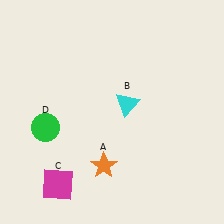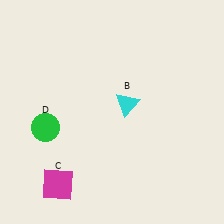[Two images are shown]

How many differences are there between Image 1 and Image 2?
There is 1 difference between the two images.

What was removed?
The orange star (A) was removed in Image 2.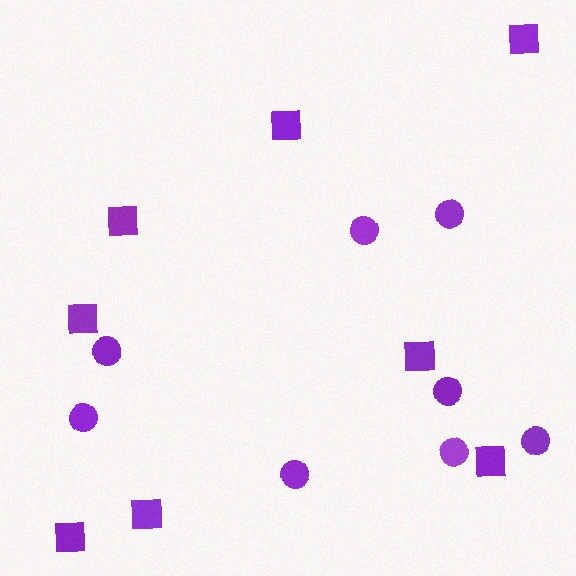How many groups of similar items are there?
There are 2 groups: one group of circles (8) and one group of squares (8).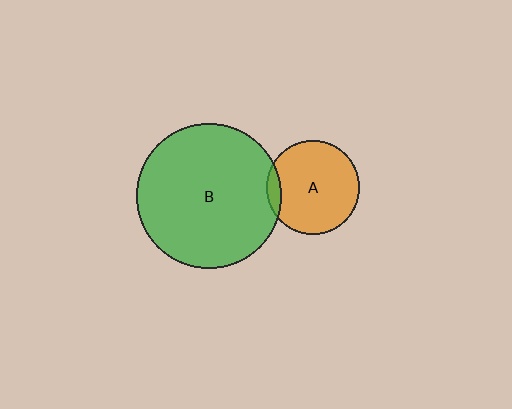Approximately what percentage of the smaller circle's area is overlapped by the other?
Approximately 10%.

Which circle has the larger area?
Circle B (green).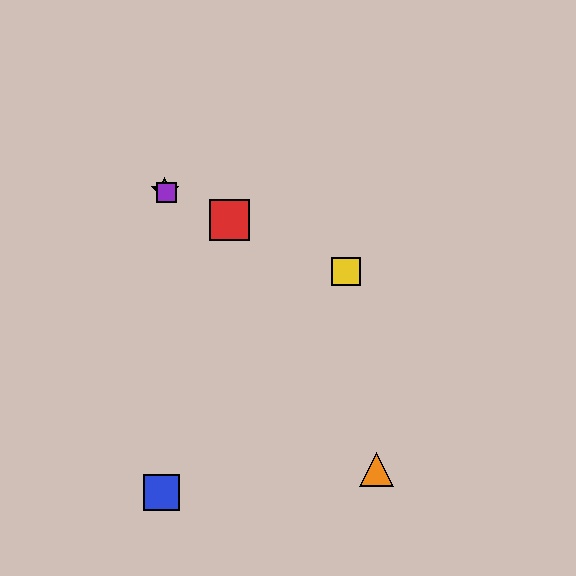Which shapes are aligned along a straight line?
The red square, the green star, the yellow square, the purple square are aligned along a straight line.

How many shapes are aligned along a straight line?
4 shapes (the red square, the green star, the yellow square, the purple square) are aligned along a straight line.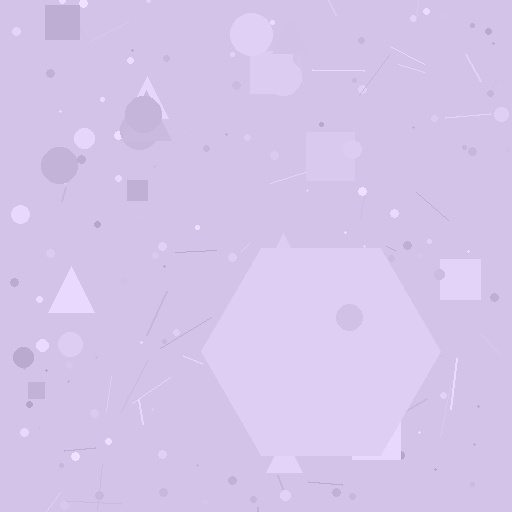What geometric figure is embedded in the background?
A hexagon is embedded in the background.